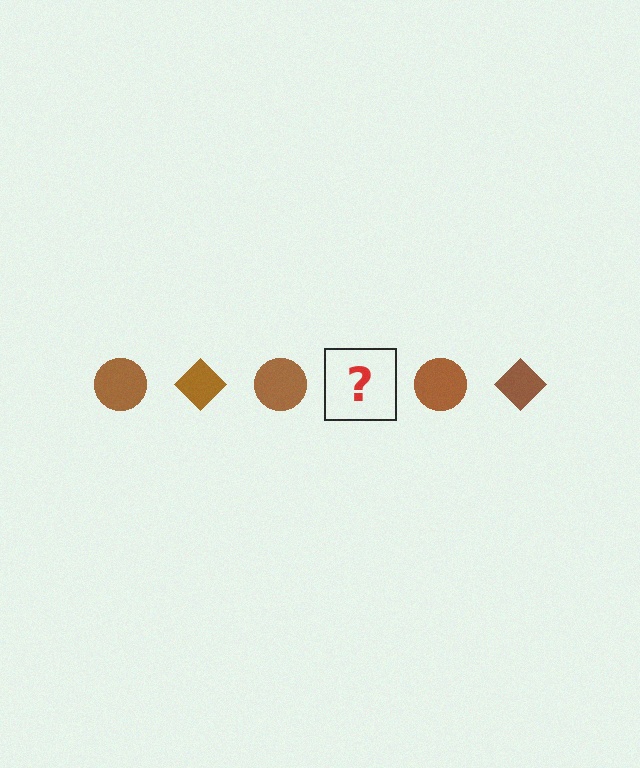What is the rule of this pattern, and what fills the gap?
The rule is that the pattern cycles through circle, diamond shapes in brown. The gap should be filled with a brown diamond.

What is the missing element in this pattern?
The missing element is a brown diamond.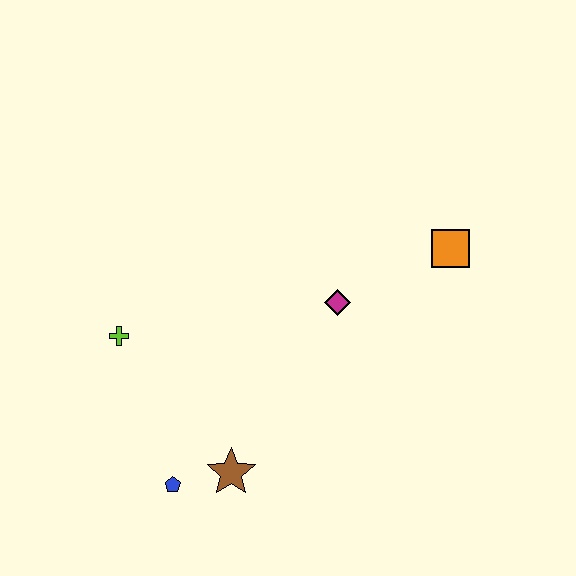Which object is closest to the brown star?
The blue pentagon is closest to the brown star.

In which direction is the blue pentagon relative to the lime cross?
The blue pentagon is below the lime cross.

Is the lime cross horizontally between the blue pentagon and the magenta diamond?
No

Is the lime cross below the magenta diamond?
Yes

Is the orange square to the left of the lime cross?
No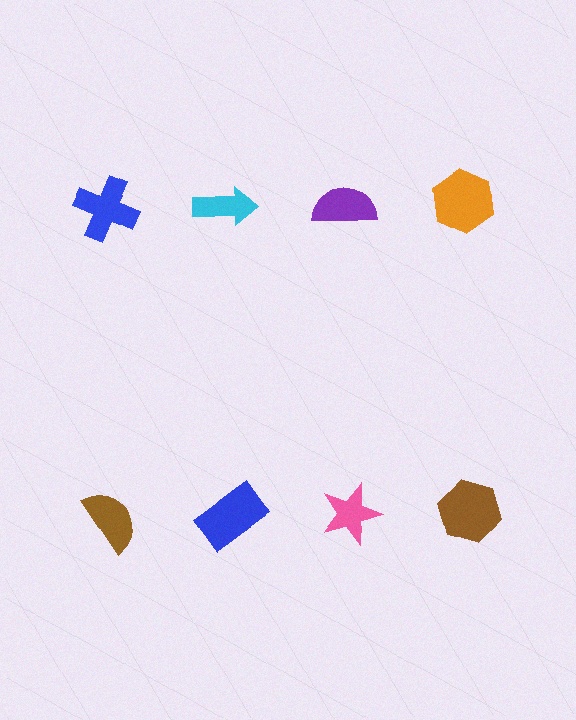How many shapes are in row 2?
4 shapes.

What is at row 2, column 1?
A brown semicircle.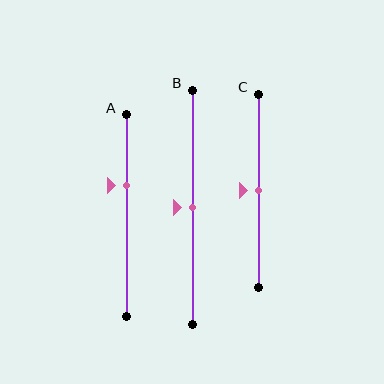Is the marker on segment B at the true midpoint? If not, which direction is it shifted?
Yes, the marker on segment B is at the true midpoint.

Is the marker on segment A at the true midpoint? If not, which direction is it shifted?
No, the marker on segment A is shifted upward by about 15% of the segment length.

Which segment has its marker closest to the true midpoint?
Segment B has its marker closest to the true midpoint.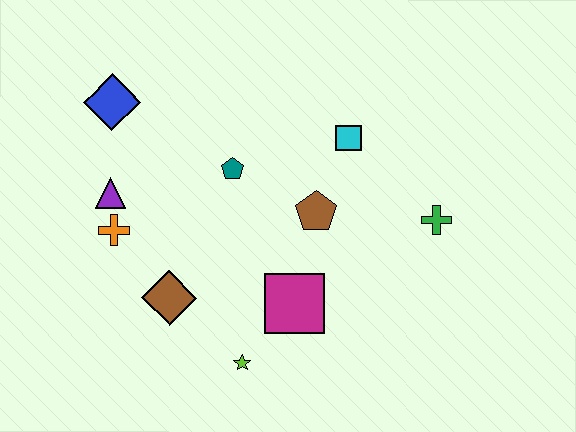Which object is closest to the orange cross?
The purple triangle is closest to the orange cross.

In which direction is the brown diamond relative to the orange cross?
The brown diamond is below the orange cross.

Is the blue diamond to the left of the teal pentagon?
Yes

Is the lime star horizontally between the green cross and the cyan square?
No